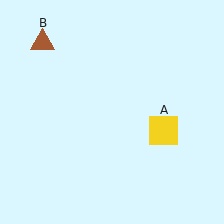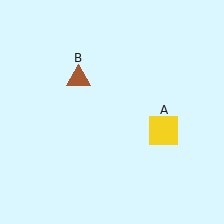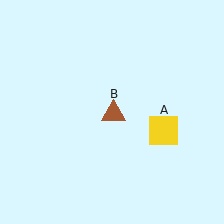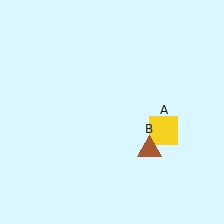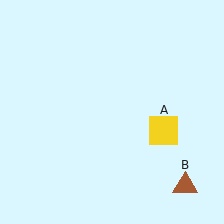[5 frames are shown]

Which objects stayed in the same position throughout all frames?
Yellow square (object A) remained stationary.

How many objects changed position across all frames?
1 object changed position: brown triangle (object B).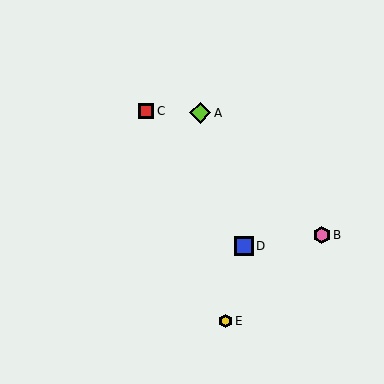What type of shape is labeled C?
Shape C is a red square.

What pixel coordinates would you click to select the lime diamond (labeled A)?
Click at (200, 113) to select the lime diamond A.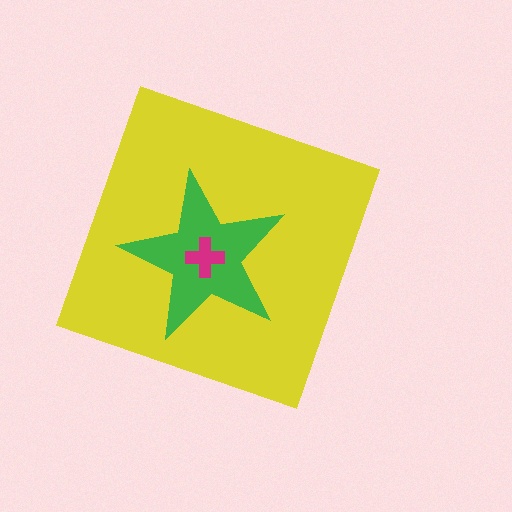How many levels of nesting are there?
3.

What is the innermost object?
The magenta cross.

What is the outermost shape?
The yellow diamond.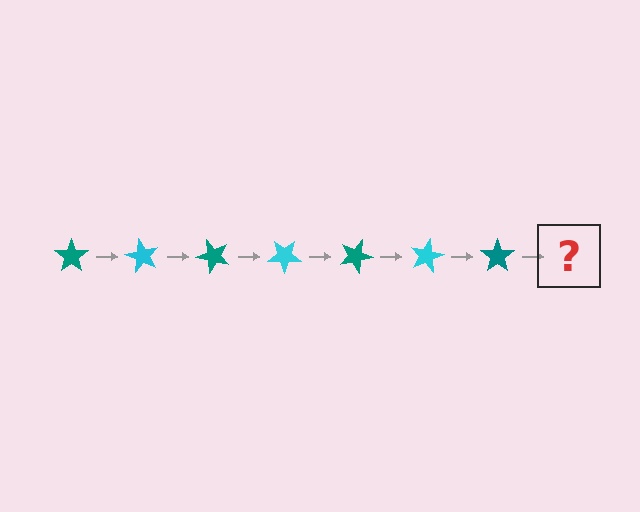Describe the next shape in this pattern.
It should be a cyan star, rotated 420 degrees from the start.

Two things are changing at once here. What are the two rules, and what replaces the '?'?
The two rules are that it rotates 60 degrees each step and the color cycles through teal and cyan. The '?' should be a cyan star, rotated 420 degrees from the start.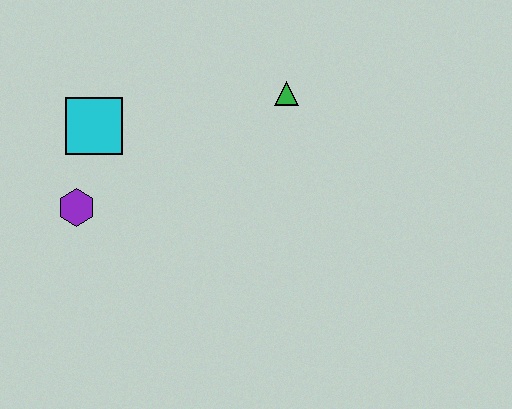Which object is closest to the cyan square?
The purple hexagon is closest to the cyan square.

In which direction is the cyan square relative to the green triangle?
The cyan square is to the left of the green triangle.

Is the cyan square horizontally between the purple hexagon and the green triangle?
Yes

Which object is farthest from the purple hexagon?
The green triangle is farthest from the purple hexagon.